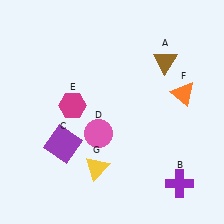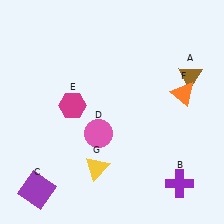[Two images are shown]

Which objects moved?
The objects that moved are: the brown triangle (A), the purple square (C).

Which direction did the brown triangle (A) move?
The brown triangle (A) moved right.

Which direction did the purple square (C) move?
The purple square (C) moved down.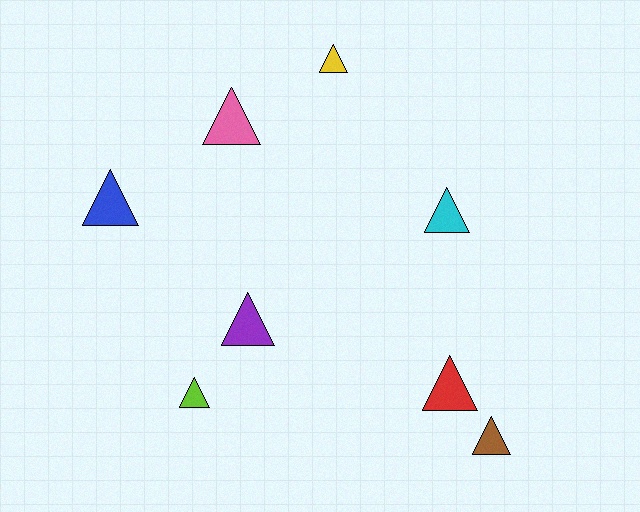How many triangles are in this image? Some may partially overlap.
There are 8 triangles.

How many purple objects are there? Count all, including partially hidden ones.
There is 1 purple object.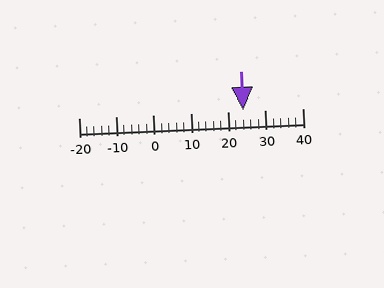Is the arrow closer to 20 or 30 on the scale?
The arrow is closer to 20.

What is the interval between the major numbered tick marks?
The major tick marks are spaced 10 units apart.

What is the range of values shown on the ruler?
The ruler shows values from -20 to 40.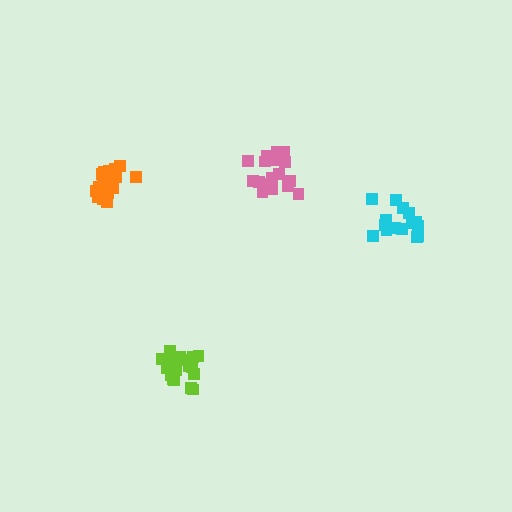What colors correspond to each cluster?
The clusters are colored: cyan, orange, lime, pink.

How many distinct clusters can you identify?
There are 4 distinct clusters.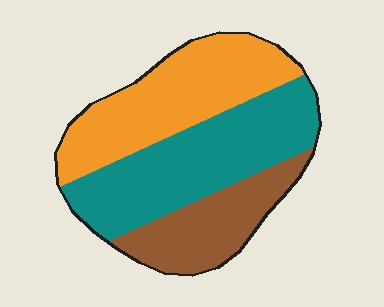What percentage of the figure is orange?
Orange takes up about three eighths (3/8) of the figure.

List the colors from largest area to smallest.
From largest to smallest: teal, orange, brown.